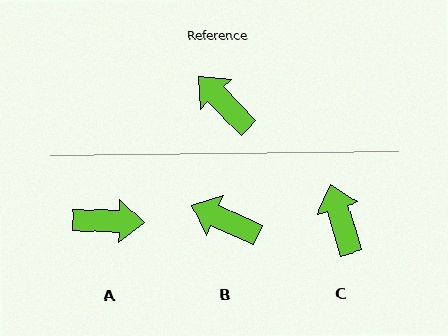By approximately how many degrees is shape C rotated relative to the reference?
Approximately 28 degrees clockwise.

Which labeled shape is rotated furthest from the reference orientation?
A, about 137 degrees away.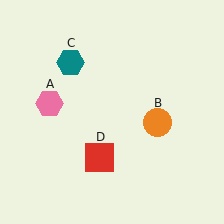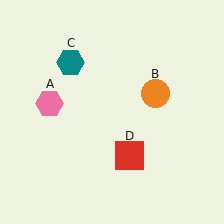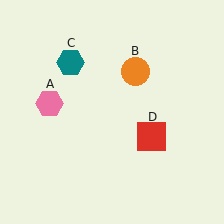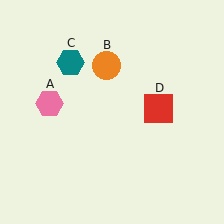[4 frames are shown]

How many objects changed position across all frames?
2 objects changed position: orange circle (object B), red square (object D).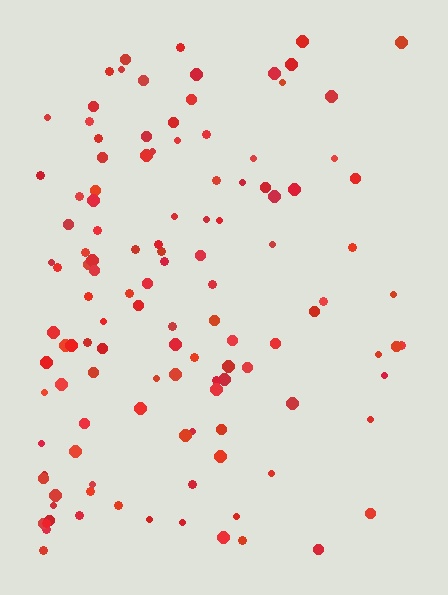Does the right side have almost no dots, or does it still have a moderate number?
Still a moderate number, just noticeably fewer than the left.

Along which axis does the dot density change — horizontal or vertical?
Horizontal.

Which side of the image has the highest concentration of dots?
The left.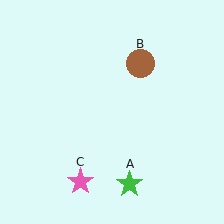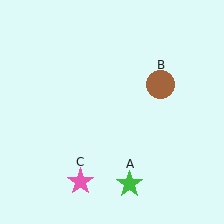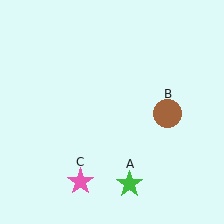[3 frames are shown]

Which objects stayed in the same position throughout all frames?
Green star (object A) and pink star (object C) remained stationary.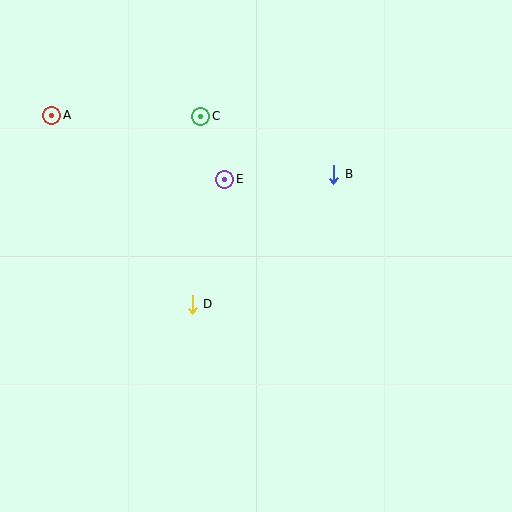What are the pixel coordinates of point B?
Point B is at (334, 174).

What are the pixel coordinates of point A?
Point A is at (52, 115).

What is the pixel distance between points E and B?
The distance between E and B is 109 pixels.